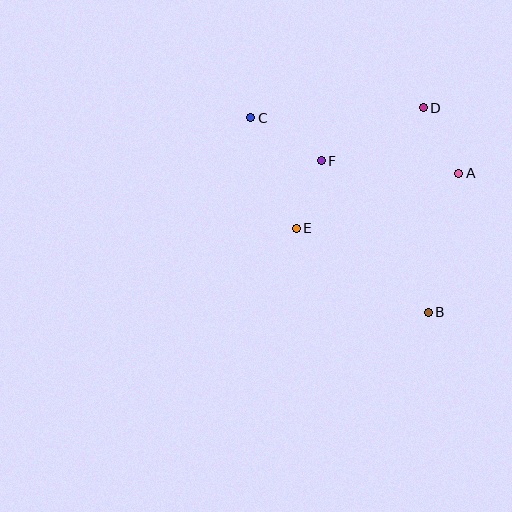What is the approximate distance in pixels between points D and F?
The distance between D and F is approximately 115 pixels.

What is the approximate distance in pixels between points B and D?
The distance between B and D is approximately 204 pixels.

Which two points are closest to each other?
Points E and F are closest to each other.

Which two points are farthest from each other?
Points B and C are farthest from each other.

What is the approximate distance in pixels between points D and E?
The distance between D and E is approximately 175 pixels.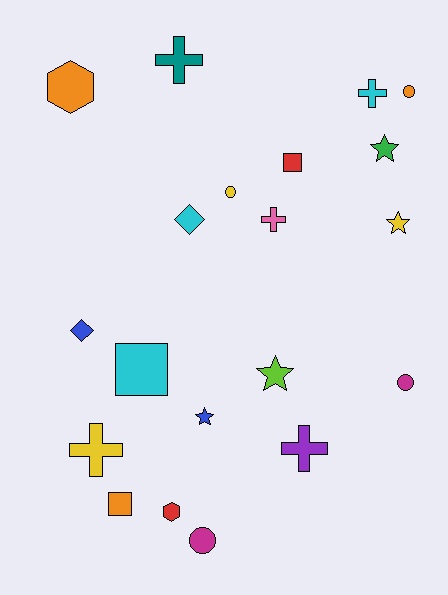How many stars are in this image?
There are 4 stars.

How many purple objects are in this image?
There is 1 purple object.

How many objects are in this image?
There are 20 objects.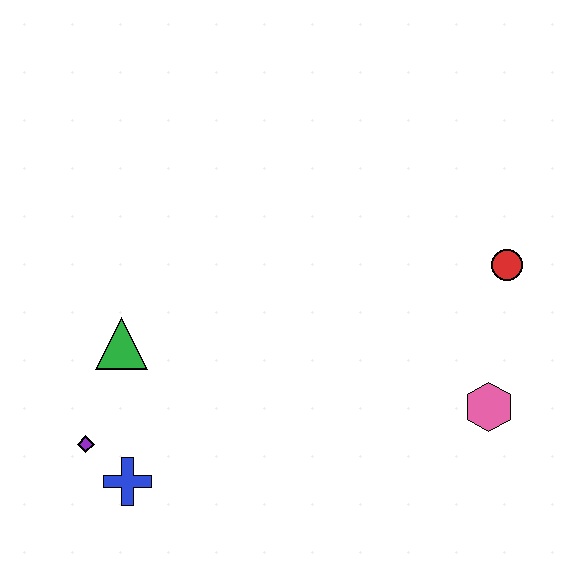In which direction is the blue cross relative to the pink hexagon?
The blue cross is to the left of the pink hexagon.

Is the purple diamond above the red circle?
No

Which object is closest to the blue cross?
The purple diamond is closest to the blue cross.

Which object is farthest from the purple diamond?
The red circle is farthest from the purple diamond.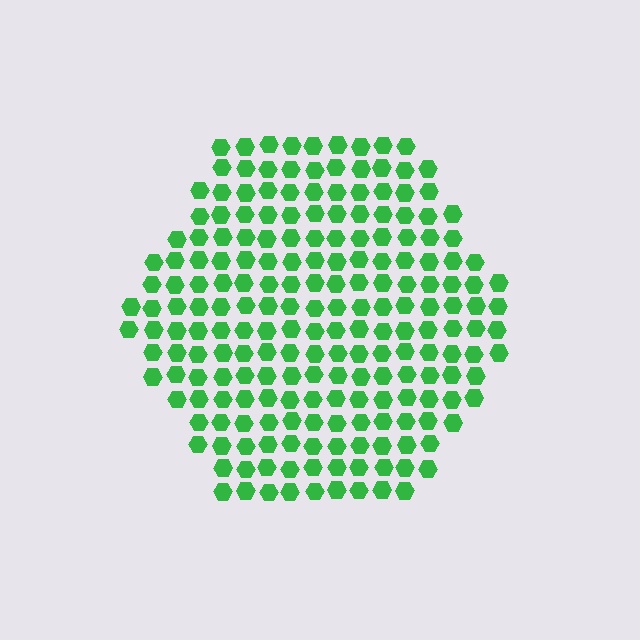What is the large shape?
The large shape is a hexagon.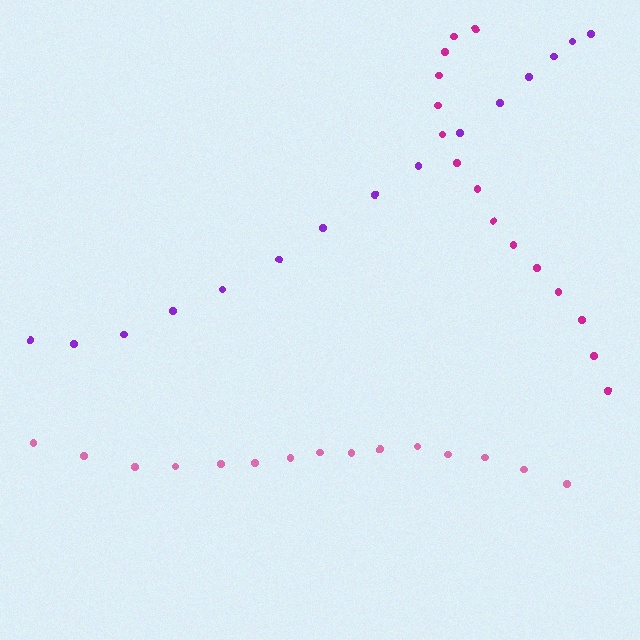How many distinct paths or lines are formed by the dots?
There are 3 distinct paths.